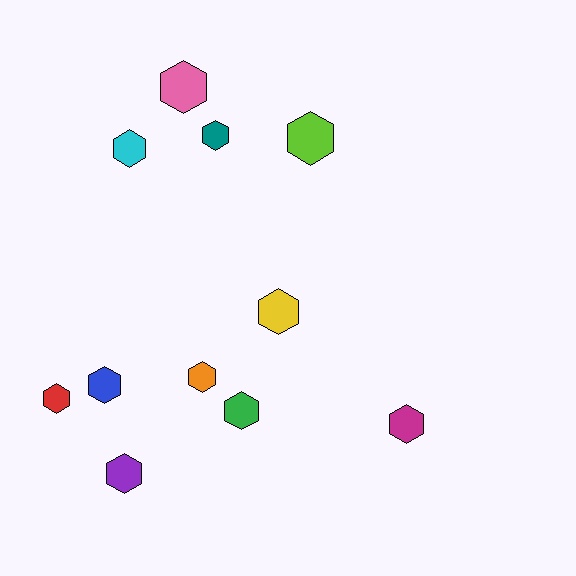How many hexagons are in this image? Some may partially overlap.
There are 11 hexagons.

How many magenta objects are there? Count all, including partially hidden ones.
There is 1 magenta object.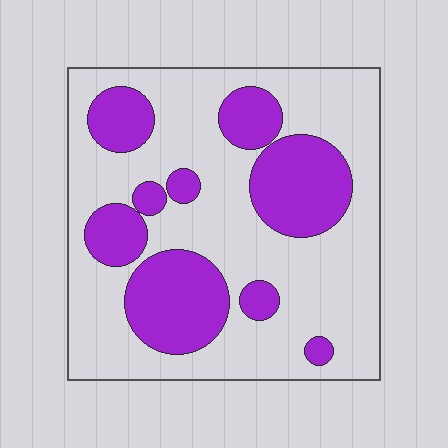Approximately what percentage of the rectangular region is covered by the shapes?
Approximately 30%.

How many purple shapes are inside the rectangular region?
9.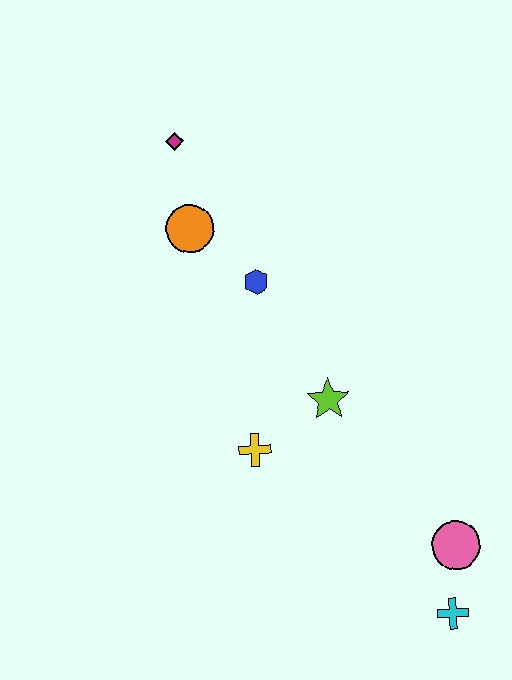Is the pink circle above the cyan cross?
Yes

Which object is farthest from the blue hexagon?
The cyan cross is farthest from the blue hexagon.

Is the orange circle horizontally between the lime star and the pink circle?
No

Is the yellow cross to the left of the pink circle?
Yes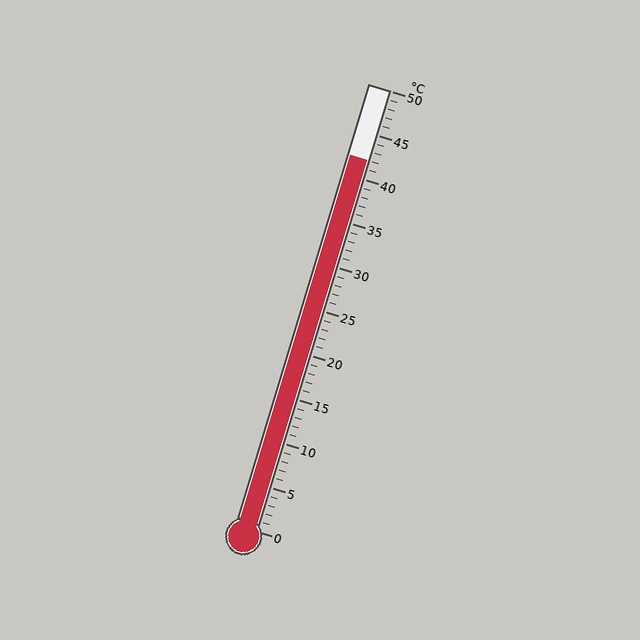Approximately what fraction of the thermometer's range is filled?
The thermometer is filled to approximately 85% of its range.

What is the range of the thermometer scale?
The thermometer scale ranges from 0°C to 50°C.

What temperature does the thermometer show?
The thermometer shows approximately 42°C.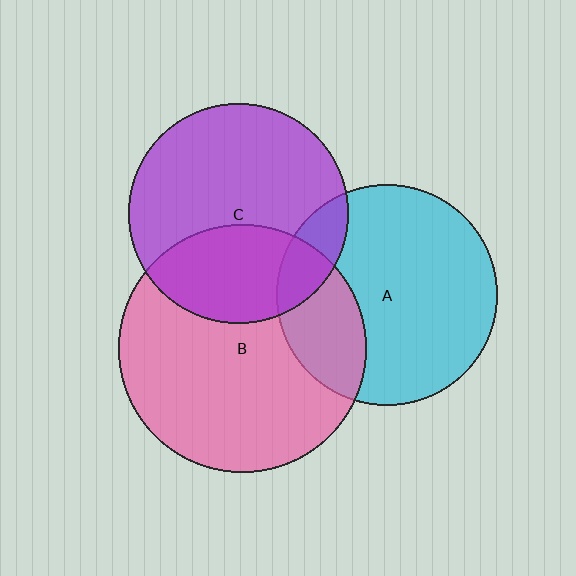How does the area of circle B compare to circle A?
Approximately 1.3 times.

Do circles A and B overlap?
Yes.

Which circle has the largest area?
Circle B (pink).